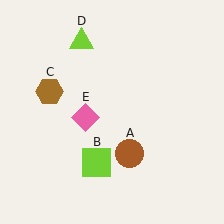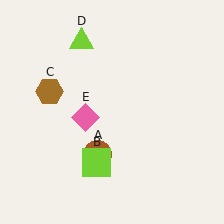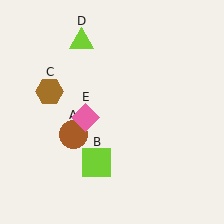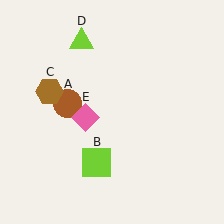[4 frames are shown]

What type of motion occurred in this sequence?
The brown circle (object A) rotated clockwise around the center of the scene.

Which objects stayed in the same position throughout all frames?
Lime square (object B) and brown hexagon (object C) and lime triangle (object D) and pink diamond (object E) remained stationary.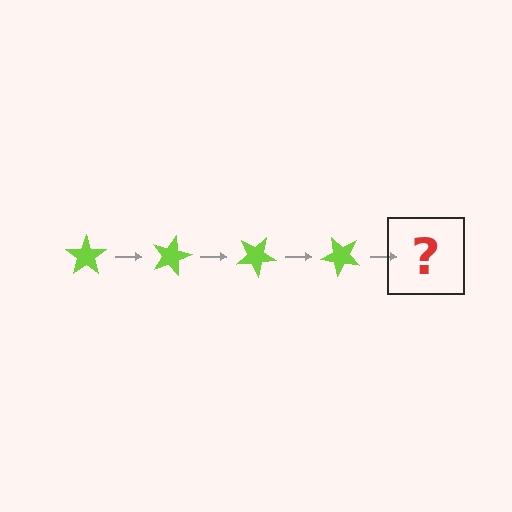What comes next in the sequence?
The next element should be a lime star rotated 60 degrees.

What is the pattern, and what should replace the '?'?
The pattern is that the star rotates 15 degrees each step. The '?' should be a lime star rotated 60 degrees.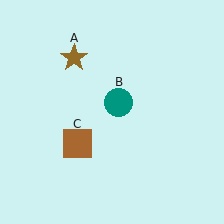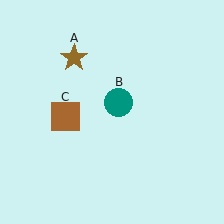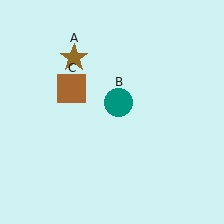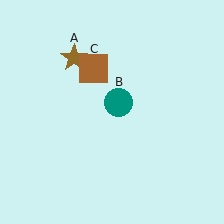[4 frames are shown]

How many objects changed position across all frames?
1 object changed position: brown square (object C).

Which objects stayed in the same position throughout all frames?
Brown star (object A) and teal circle (object B) remained stationary.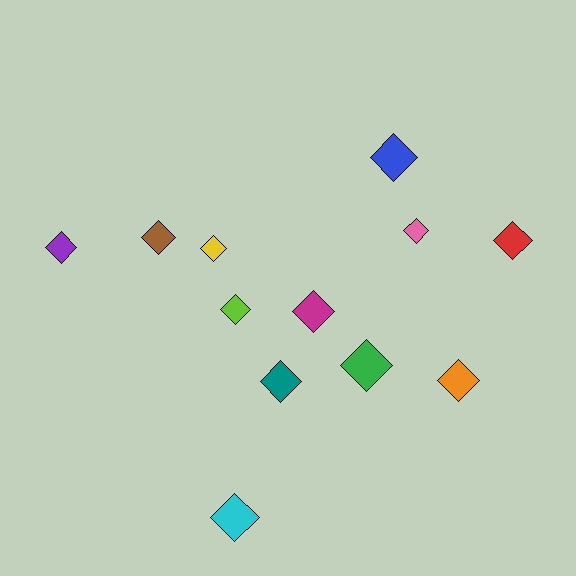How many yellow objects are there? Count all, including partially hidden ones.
There is 1 yellow object.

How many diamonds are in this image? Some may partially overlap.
There are 12 diamonds.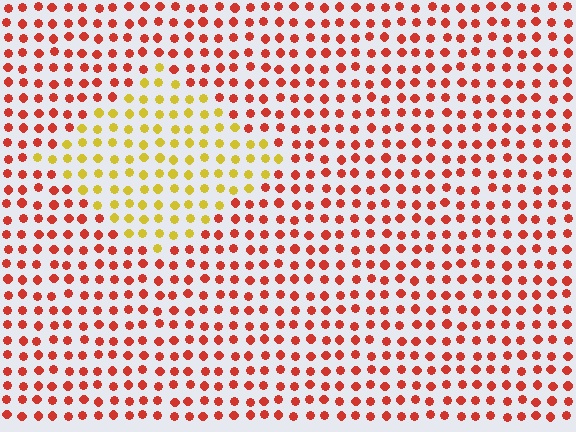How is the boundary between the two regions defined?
The boundary is defined purely by a slight shift in hue (about 52 degrees). Spacing, size, and orientation are identical on both sides.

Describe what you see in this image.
The image is filled with small red elements in a uniform arrangement. A diamond-shaped region is visible where the elements are tinted to a slightly different hue, forming a subtle color boundary.